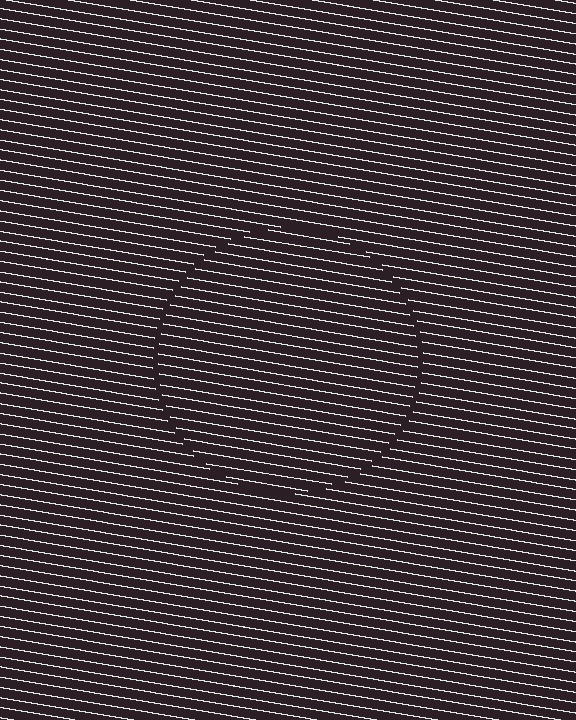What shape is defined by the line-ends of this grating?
An illusory circle. The interior of the shape contains the same grating, shifted by half a period — the contour is defined by the phase discontinuity where line-ends from the inner and outer gratings abut.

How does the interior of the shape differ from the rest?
The interior of the shape contains the same grating, shifted by half a period — the contour is defined by the phase discontinuity where line-ends from the inner and outer gratings abut.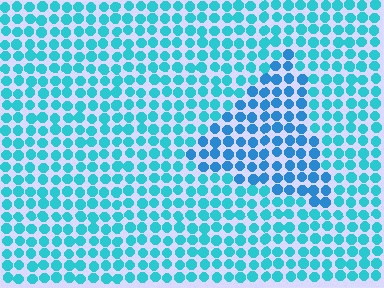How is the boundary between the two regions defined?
The boundary is defined purely by a slight shift in hue (about 23 degrees). Spacing, size, and orientation are identical on both sides.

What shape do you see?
I see a triangle.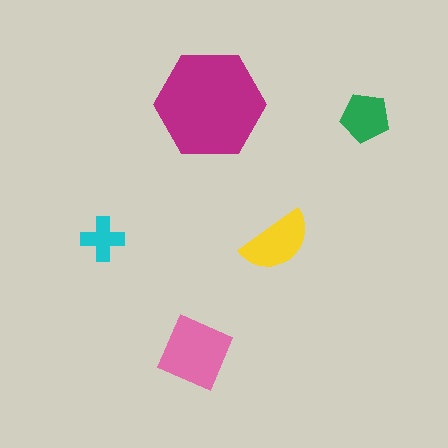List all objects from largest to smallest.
The magenta hexagon, the pink diamond, the yellow semicircle, the green pentagon, the cyan cross.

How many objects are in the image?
There are 5 objects in the image.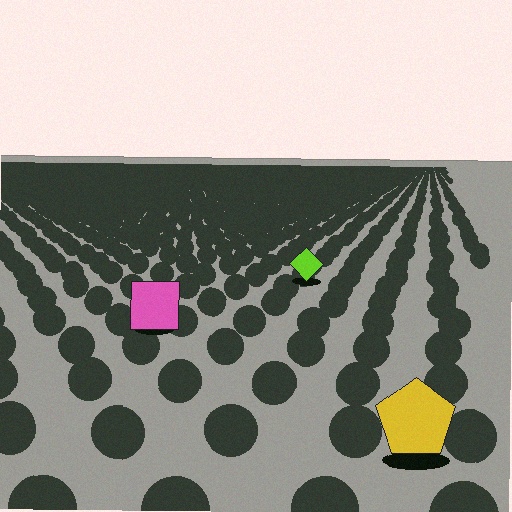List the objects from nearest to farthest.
From nearest to farthest: the yellow pentagon, the pink square, the lime diamond.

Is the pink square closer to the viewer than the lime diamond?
Yes. The pink square is closer — you can tell from the texture gradient: the ground texture is coarser near it.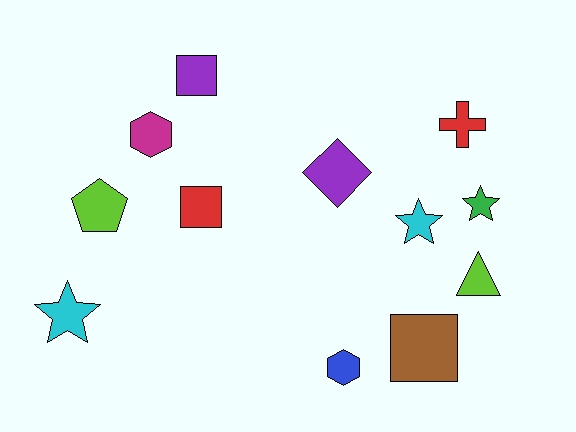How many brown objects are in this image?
There is 1 brown object.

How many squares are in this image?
There are 3 squares.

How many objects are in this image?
There are 12 objects.